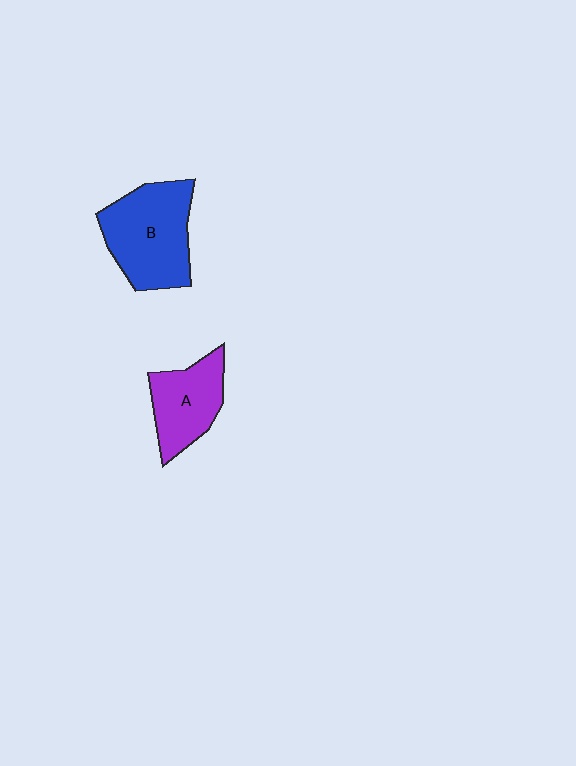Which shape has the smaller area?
Shape A (purple).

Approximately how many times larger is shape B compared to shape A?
Approximately 1.5 times.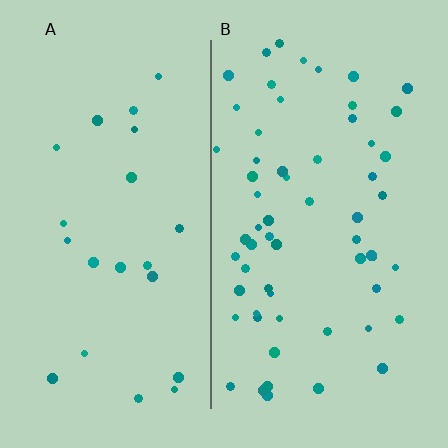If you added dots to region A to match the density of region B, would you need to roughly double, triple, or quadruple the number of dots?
Approximately triple.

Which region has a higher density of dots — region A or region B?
B (the right).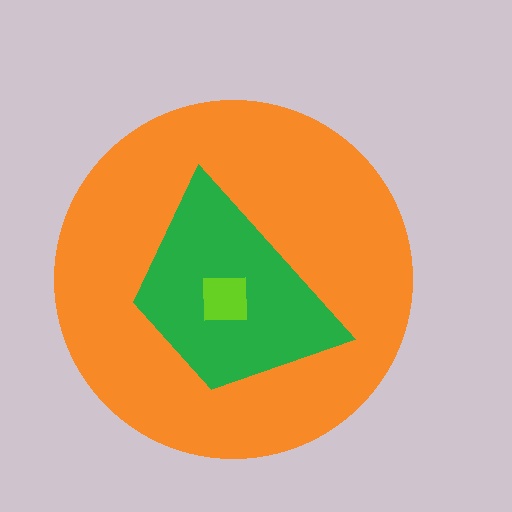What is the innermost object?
The lime square.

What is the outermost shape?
The orange circle.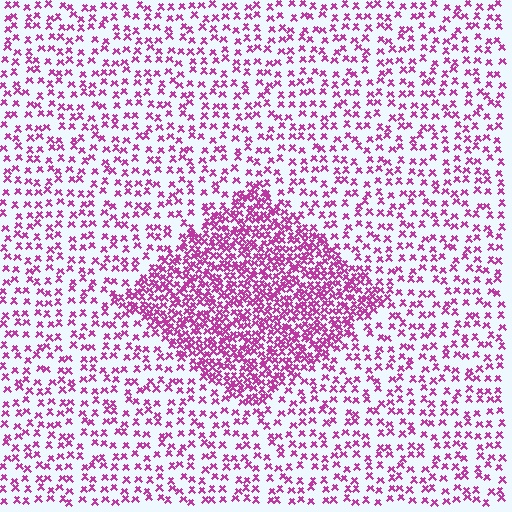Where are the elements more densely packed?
The elements are more densely packed inside the diamond boundary.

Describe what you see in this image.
The image contains small magenta elements arranged at two different densities. A diamond-shaped region is visible where the elements are more densely packed than the surrounding area.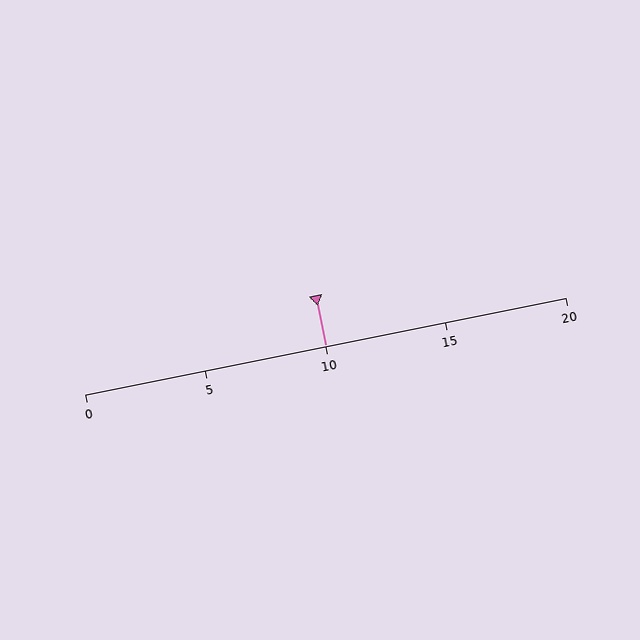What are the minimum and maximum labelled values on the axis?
The axis runs from 0 to 20.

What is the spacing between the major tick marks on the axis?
The major ticks are spaced 5 apart.